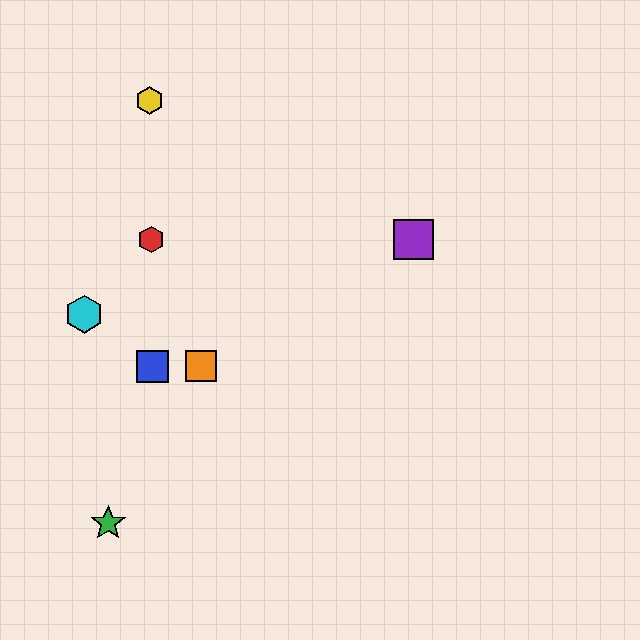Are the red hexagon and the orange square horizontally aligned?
No, the red hexagon is at y≈239 and the orange square is at y≈366.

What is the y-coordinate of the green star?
The green star is at y≈523.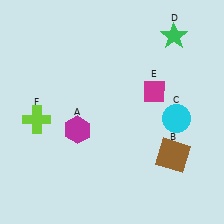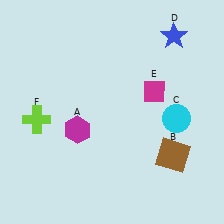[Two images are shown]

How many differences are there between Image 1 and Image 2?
There is 1 difference between the two images.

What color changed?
The star (D) changed from green in Image 1 to blue in Image 2.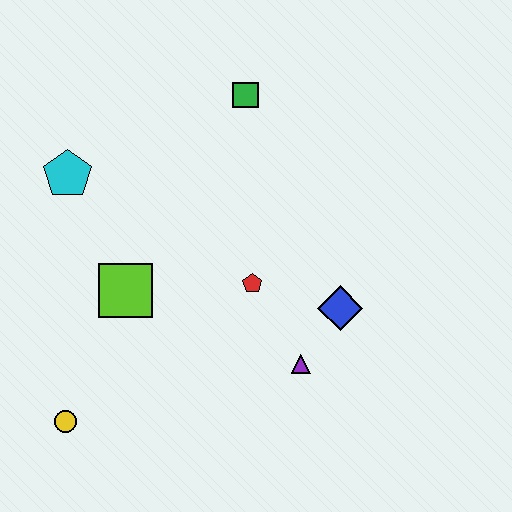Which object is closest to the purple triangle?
The blue diamond is closest to the purple triangle.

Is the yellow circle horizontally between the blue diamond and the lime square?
No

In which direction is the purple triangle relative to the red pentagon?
The purple triangle is below the red pentagon.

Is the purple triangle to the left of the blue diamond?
Yes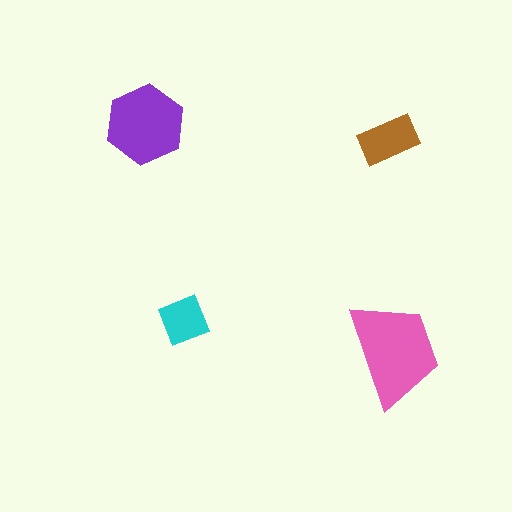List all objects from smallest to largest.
The cyan square, the brown rectangle, the purple hexagon, the pink trapezoid.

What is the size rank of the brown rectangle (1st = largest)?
3rd.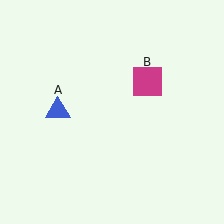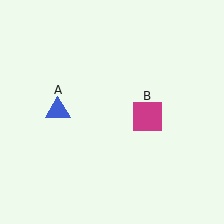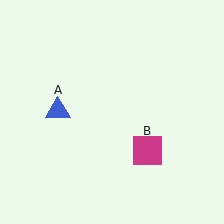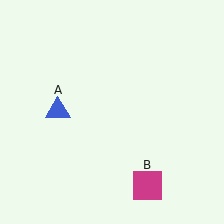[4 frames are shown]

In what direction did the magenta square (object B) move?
The magenta square (object B) moved down.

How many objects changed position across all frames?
1 object changed position: magenta square (object B).